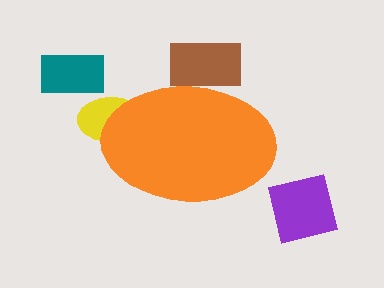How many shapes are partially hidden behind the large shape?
2 shapes are partially hidden.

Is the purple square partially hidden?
No, the purple square is fully visible.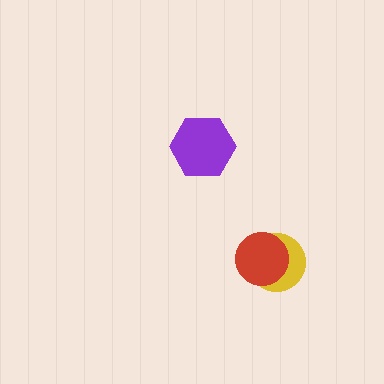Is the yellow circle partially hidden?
Yes, it is partially covered by another shape.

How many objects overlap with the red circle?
1 object overlaps with the red circle.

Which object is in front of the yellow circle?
The red circle is in front of the yellow circle.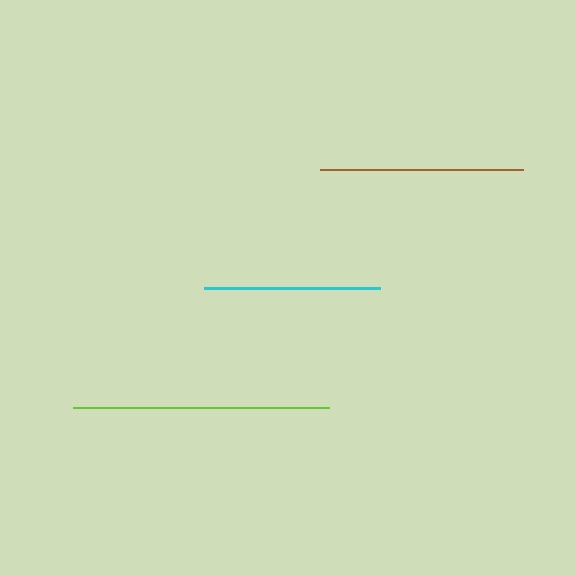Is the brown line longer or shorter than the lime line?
The lime line is longer than the brown line.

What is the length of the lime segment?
The lime segment is approximately 256 pixels long.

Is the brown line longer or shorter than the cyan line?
The brown line is longer than the cyan line.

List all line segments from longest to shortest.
From longest to shortest: lime, brown, cyan.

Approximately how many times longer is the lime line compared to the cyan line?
The lime line is approximately 1.5 times the length of the cyan line.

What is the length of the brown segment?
The brown segment is approximately 203 pixels long.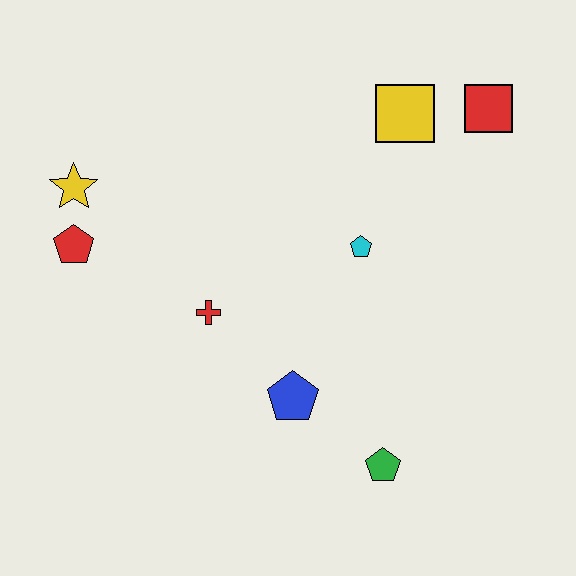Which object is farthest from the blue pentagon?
The red square is farthest from the blue pentagon.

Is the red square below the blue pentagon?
No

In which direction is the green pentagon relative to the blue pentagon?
The green pentagon is to the right of the blue pentagon.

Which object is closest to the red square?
The yellow square is closest to the red square.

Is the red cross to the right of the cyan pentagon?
No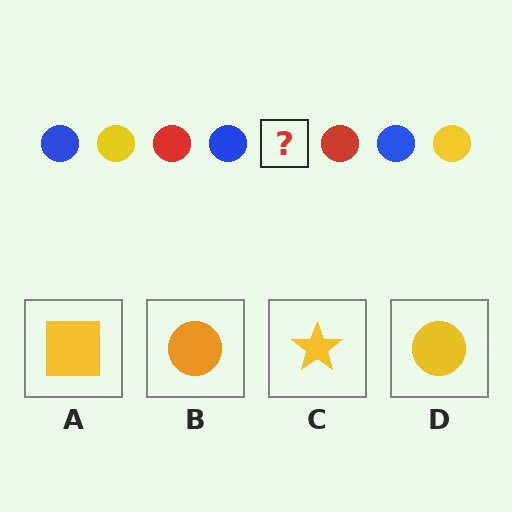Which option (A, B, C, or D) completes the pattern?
D.